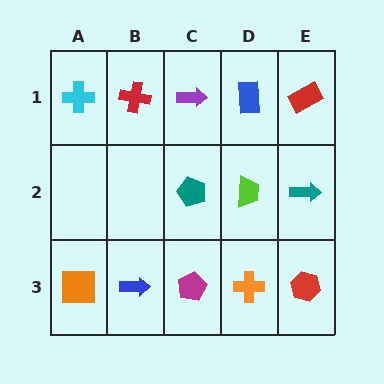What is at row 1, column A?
A cyan cross.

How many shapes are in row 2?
3 shapes.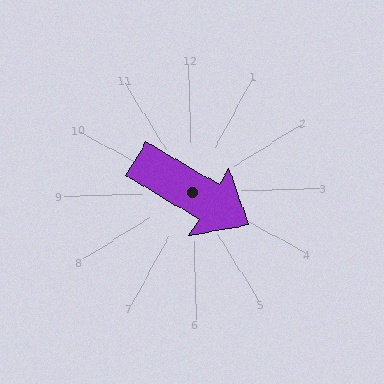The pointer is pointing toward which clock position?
Roughly 4 o'clock.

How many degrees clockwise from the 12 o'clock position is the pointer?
Approximately 122 degrees.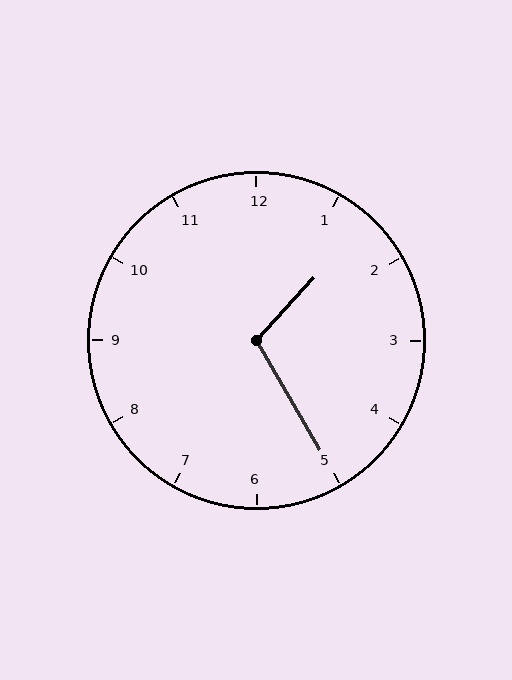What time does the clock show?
1:25.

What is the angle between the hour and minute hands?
Approximately 108 degrees.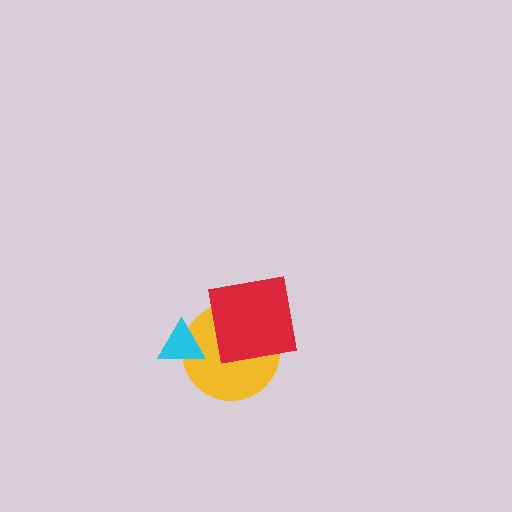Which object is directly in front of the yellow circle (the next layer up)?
The red square is directly in front of the yellow circle.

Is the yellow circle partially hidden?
Yes, it is partially covered by another shape.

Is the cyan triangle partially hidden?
No, no other shape covers it.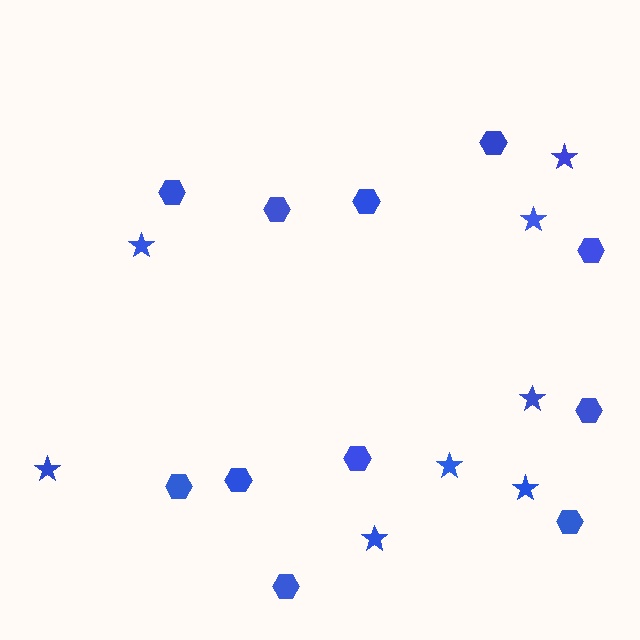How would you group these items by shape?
There are 2 groups: one group of hexagons (11) and one group of stars (8).